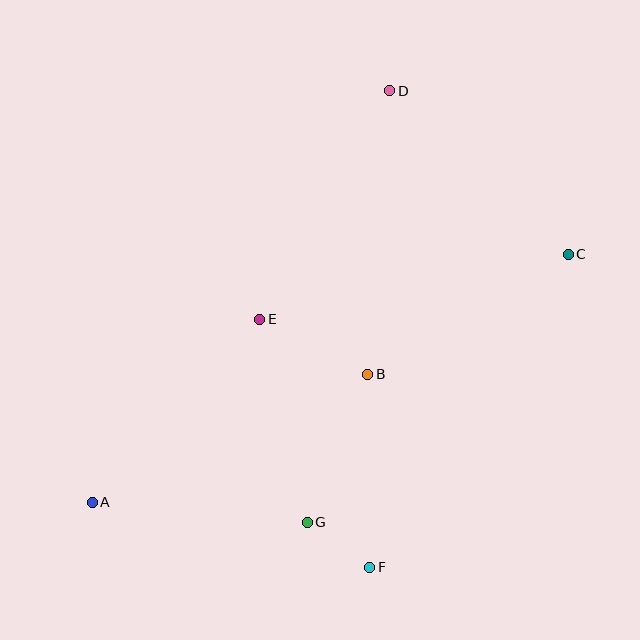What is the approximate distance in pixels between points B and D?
The distance between B and D is approximately 285 pixels.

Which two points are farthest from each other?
Points A and C are farthest from each other.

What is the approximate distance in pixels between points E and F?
The distance between E and F is approximately 271 pixels.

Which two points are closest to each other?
Points F and G are closest to each other.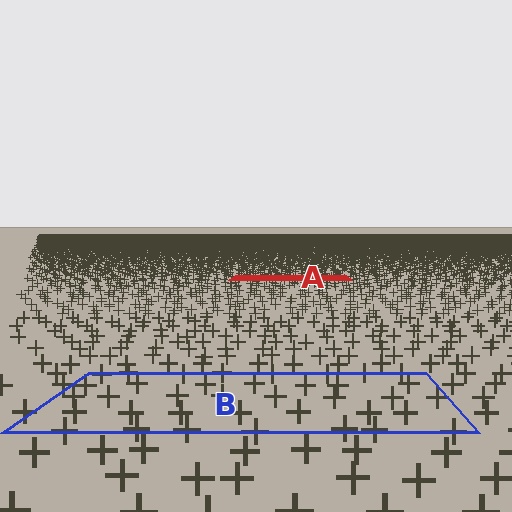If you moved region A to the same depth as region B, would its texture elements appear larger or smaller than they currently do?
They would appear larger. At a closer depth, the same texture elements are projected at a bigger on-screen size.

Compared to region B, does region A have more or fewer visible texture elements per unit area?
Region A has more texture elements per unit area — they are packed more densely because it is farther away.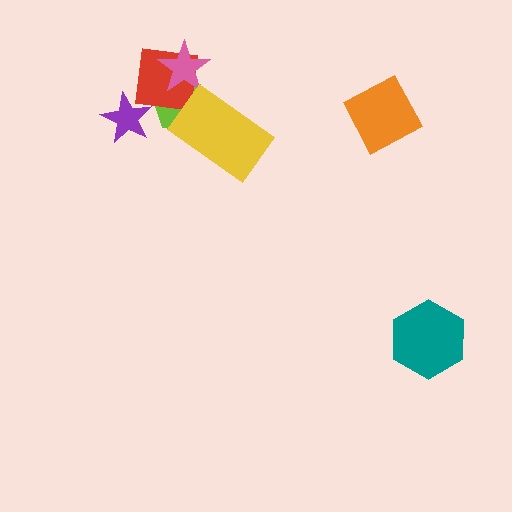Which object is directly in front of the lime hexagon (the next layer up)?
The red square is directly in front of the lime hexagon.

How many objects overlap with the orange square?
0 objects overlap with the orange square.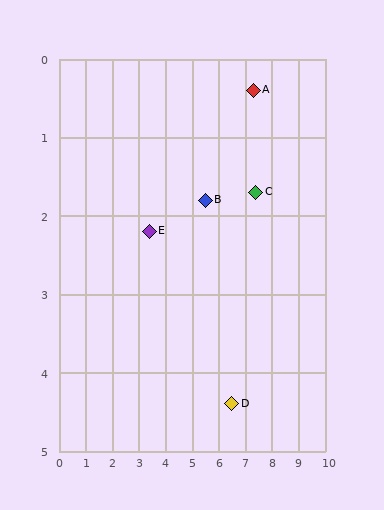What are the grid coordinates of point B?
Point B is at approximately (5.5, 1.8).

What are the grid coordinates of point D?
Point D is at approximately (6.5, 4.4).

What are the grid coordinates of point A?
Point A is at approximately (7.3, 0.4).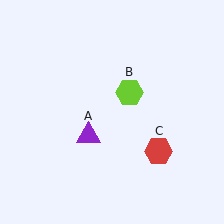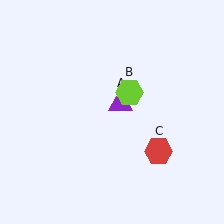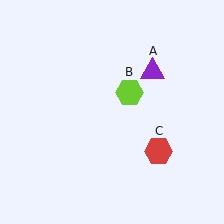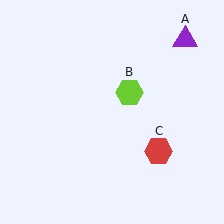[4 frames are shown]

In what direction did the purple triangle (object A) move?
The purple triangle (object A) moved up and to the right.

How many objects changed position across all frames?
1 object changed position: purple triangle (object A).